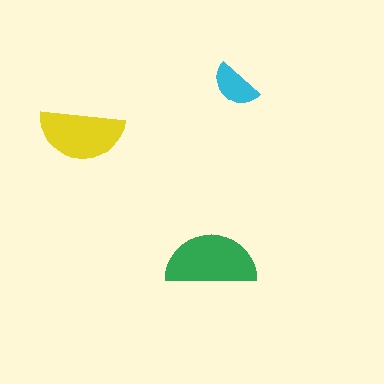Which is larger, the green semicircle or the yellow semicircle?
The green one.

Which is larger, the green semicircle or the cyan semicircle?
The green one.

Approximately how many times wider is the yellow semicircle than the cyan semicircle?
About 1.5 times wider.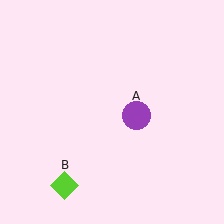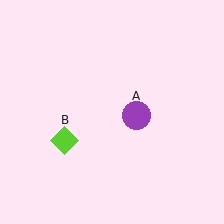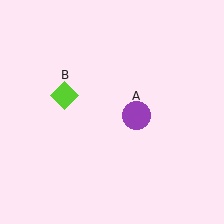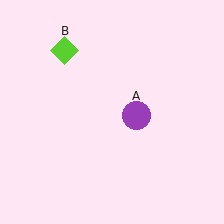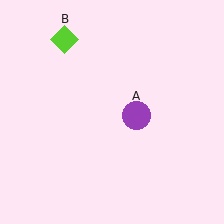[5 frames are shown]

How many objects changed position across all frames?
1 object changed position: lime diamond (object B).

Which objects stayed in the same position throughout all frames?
Purple circle (object A) remained stationary.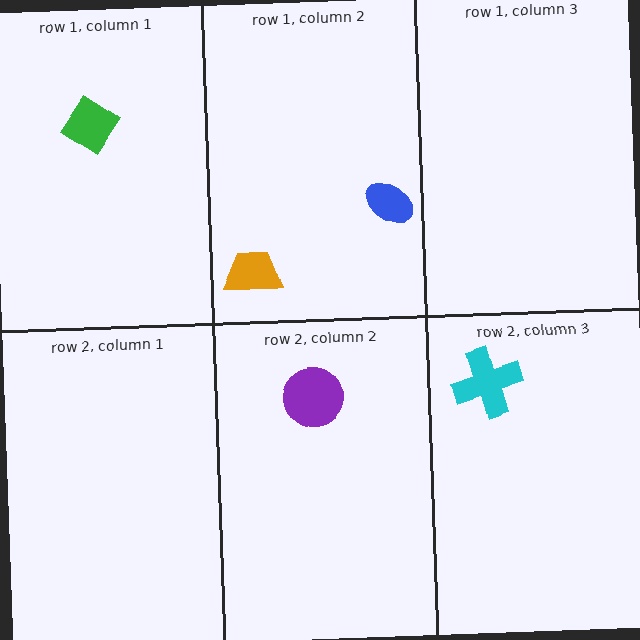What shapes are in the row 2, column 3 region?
The cyan cross.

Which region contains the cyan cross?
The row 2, column 3 region.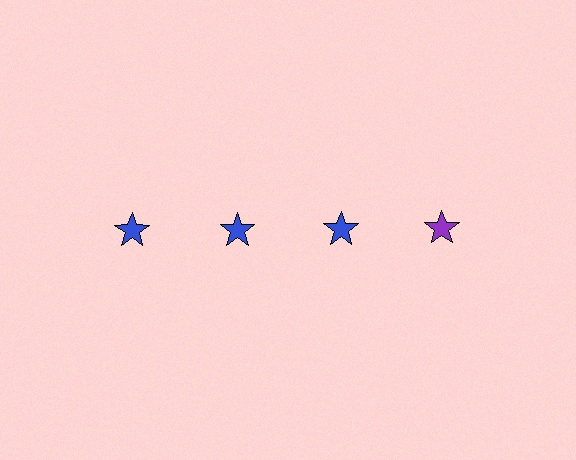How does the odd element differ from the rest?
It has a different color: purple instead of blue.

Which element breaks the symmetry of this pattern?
The purple star in the top row, second from right column breaks the symmetry. All other shapes are blue stars.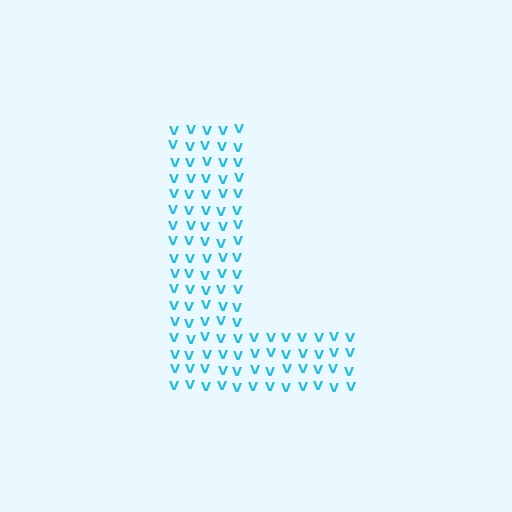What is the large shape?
The large shape is the letter L.